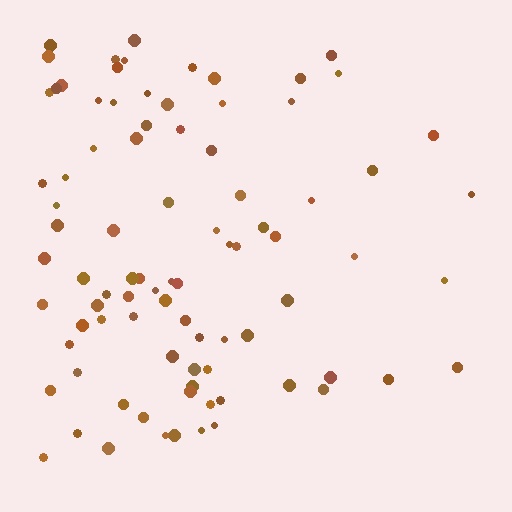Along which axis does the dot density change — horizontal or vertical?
Horizontal.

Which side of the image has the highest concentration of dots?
The left.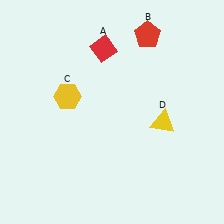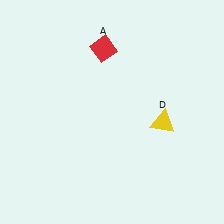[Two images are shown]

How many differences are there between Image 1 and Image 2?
There are 2 differences between the two images.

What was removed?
The yellow hexagon (C), the red pentagon (B) were removed in Image 2.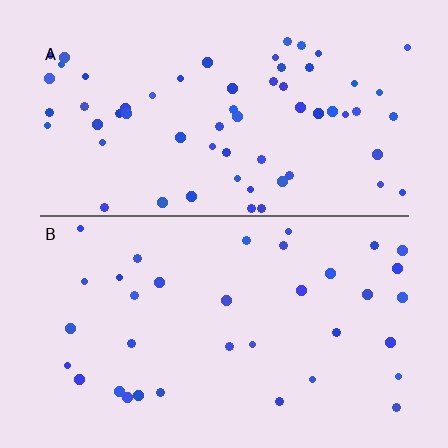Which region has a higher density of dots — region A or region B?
A (the top).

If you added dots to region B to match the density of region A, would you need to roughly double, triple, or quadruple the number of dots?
Approximately double.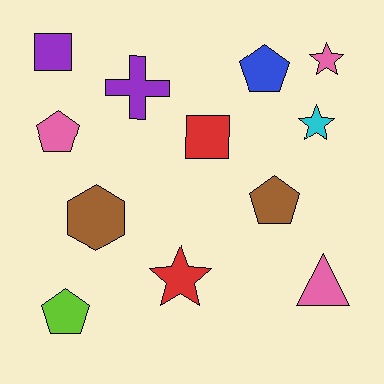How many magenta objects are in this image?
There are no magenta objects.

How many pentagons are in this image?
There are 4 pentagons.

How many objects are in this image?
There are 12 objects.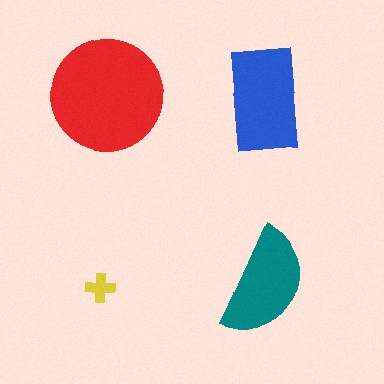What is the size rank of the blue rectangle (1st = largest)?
2nd.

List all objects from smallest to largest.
The yellow cross, the teal semicircle, the blue rectangle, the red circle.